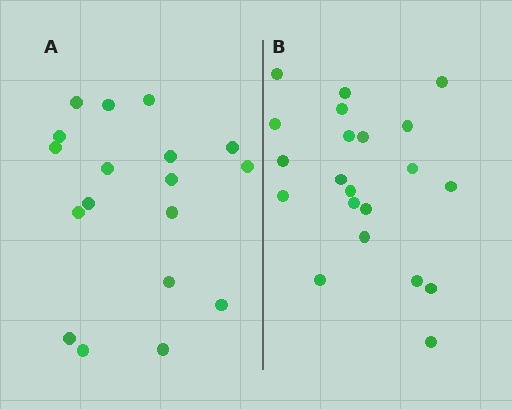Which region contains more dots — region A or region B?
Region B (the right region) has more dots.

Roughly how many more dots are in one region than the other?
Region B has just a few more — roughly 2 or 3 more dots than region A.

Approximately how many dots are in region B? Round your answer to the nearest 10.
About 20 dots. (The exact count is 21, which rounds to 20.)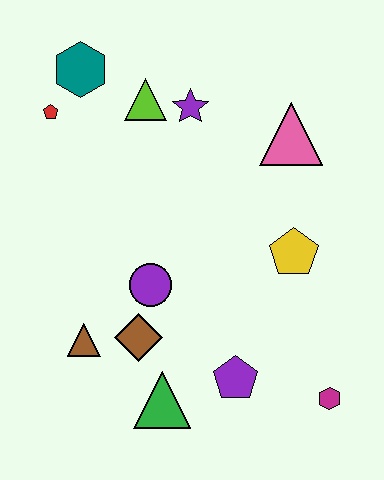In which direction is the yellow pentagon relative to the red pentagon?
The yellow pentagon is to the right of the red pentagon.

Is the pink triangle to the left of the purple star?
No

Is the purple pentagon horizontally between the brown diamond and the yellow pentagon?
Yes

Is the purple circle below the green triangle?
No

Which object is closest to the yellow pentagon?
The pink triangle is closest to the yellow pentagon.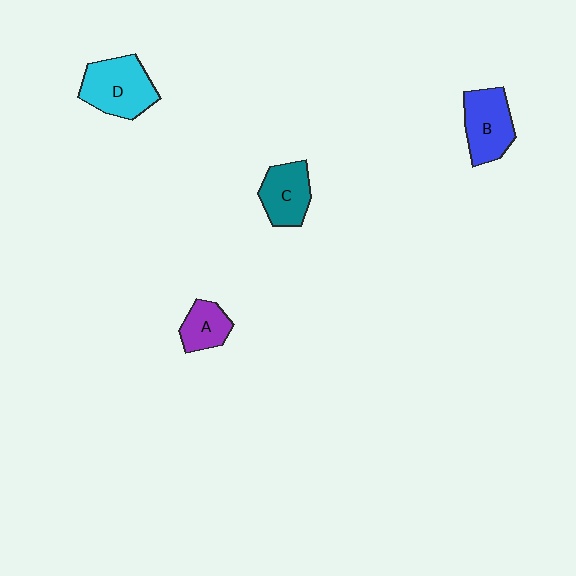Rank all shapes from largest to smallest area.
From largest to smallest: D (cyan), B (blue), C (teal), A (purple).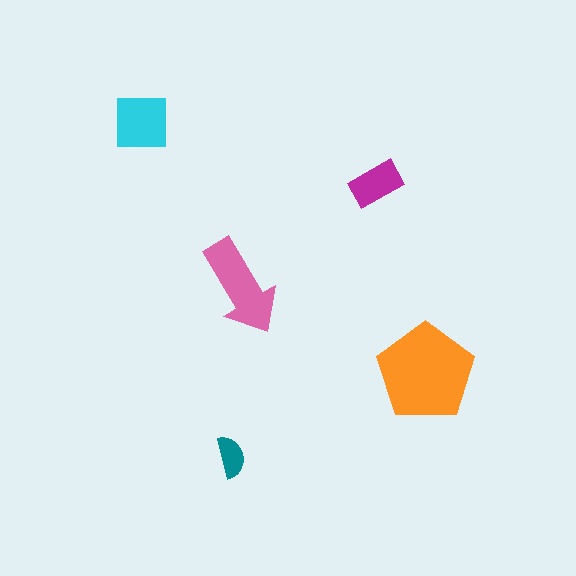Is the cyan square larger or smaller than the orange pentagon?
Smaller.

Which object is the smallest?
The teal semicircle.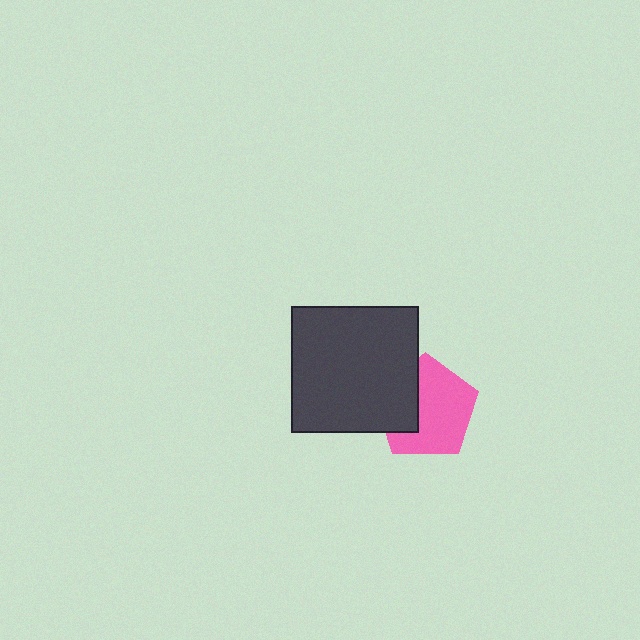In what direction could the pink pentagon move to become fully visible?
The pink pentagon could move right. That would shift it out from behind the dark gray square entirely.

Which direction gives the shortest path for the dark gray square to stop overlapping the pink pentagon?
Moving left gives the shortest separation.